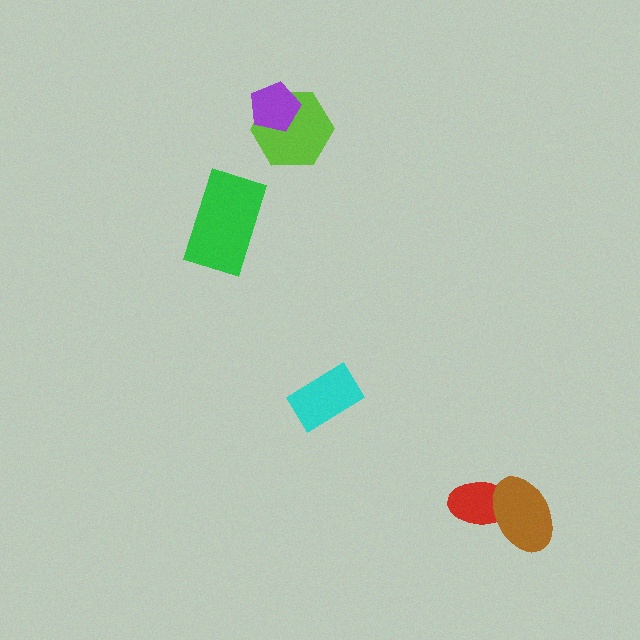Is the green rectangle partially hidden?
No, no other shape covers it.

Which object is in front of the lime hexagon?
The purple pentagon is in front of the lime hexagon.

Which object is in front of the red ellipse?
The brown ellipse is in front of the red ellipse.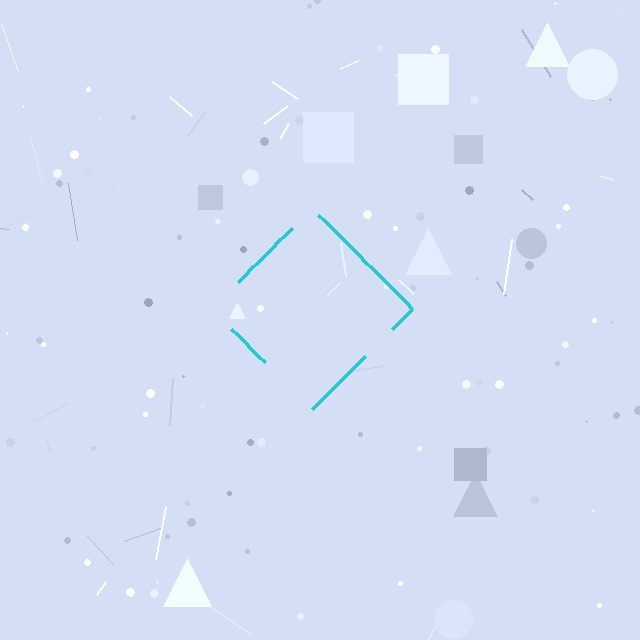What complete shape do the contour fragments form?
The contour fragments form a diamond.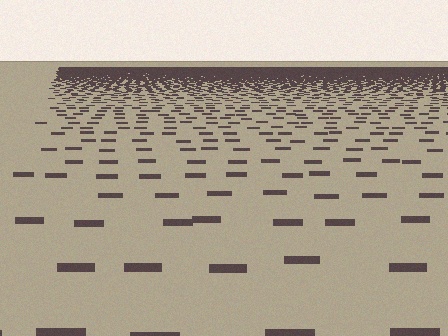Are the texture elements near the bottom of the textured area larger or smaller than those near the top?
Larger. Near the bottom, elements are closer to the viewer and appear at a bigger on-screen size.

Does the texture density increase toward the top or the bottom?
Density increases toward the top.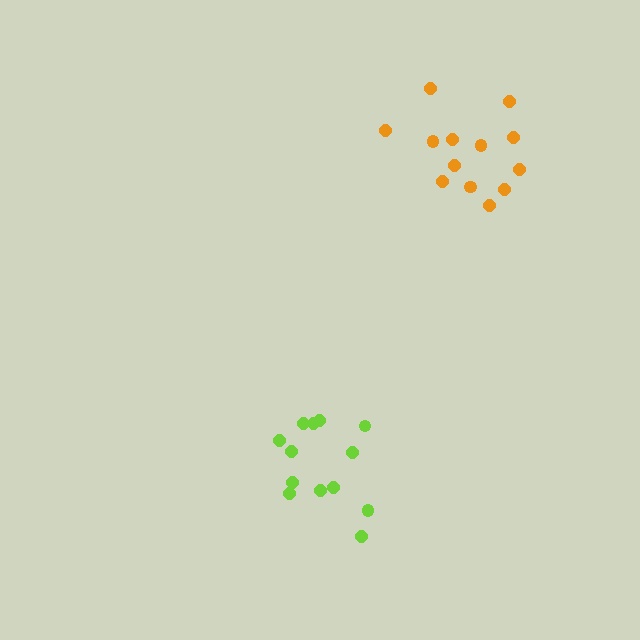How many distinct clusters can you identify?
There are 2 distinct clusters.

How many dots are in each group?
Group 1: 13 dots, Group 2: 13 dots (26 total).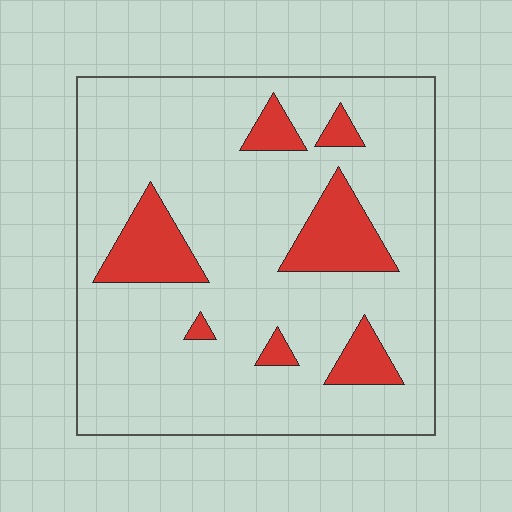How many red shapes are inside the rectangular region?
7.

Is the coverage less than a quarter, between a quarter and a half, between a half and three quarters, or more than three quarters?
Less than a quarter.